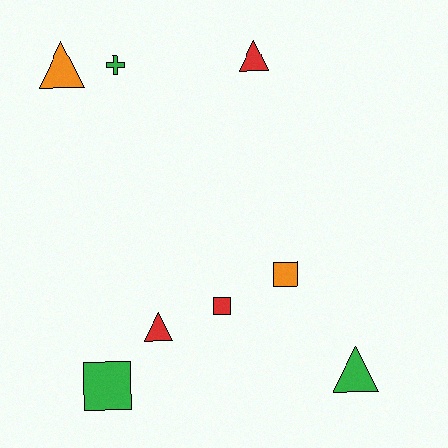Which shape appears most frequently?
Triangle, with 4 objects.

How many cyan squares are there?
There are no cyan squares.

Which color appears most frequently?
Green, with 3 objects.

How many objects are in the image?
There are 8 objects.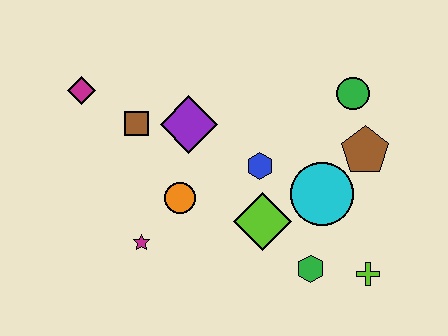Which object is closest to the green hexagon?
The lime cross is closest to the green hexagon.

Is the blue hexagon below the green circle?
Yes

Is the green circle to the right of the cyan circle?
Yes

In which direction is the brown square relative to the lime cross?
The brown square is to the left of the lime cross.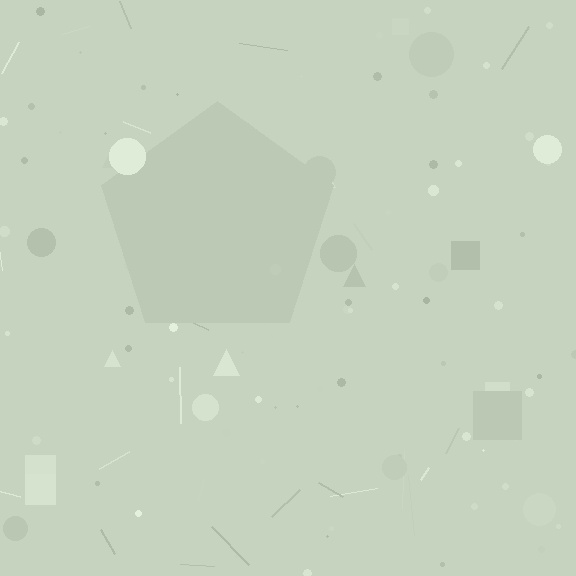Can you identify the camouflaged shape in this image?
The camouflaged shape is a pentagon.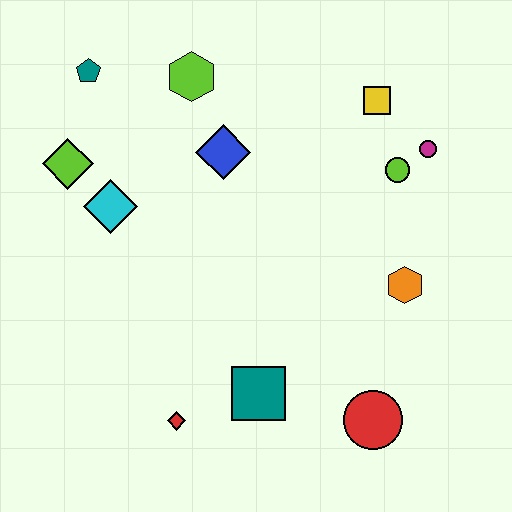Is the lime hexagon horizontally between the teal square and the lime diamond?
Yes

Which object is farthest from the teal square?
The teal pentagon is farthest from the teal square.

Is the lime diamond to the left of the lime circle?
Yes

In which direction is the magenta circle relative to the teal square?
The magenta circle is above the teal square.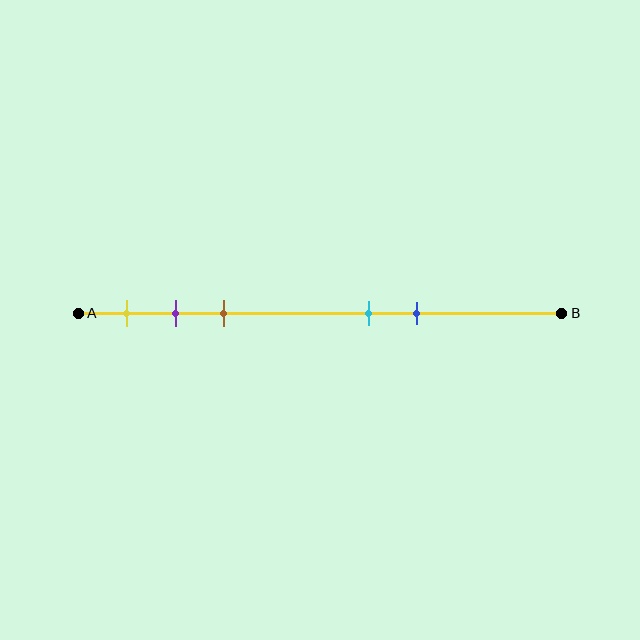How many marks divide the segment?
There are 5 marks dividing the segment.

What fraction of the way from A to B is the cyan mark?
The cyan mark is approximately 60% (0.6) of the way from A to B.